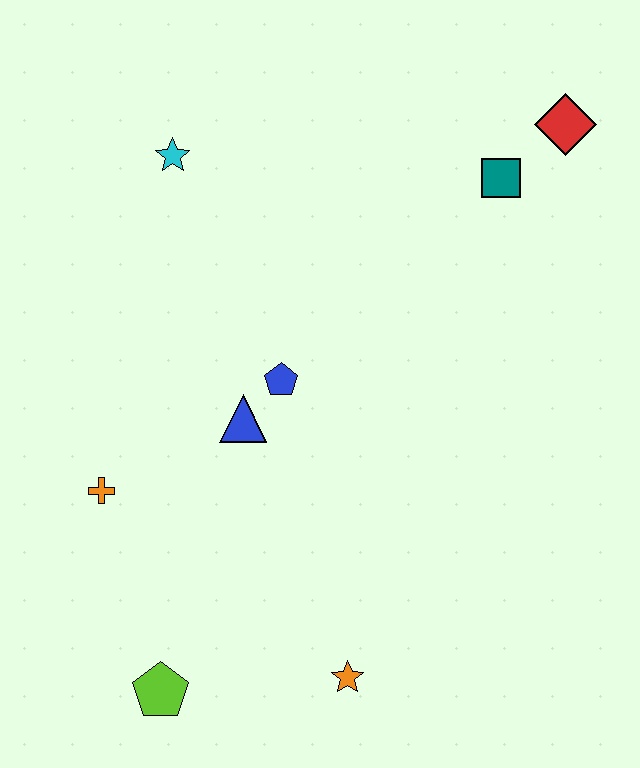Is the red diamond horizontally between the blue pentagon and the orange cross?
No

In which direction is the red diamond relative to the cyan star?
The red diamond is to the right of the cyan star.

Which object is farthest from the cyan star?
The orange star is farthest from the cyan star.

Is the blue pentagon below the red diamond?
Yes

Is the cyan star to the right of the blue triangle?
No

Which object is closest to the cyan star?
The blue pentagon is closest to the cyan star.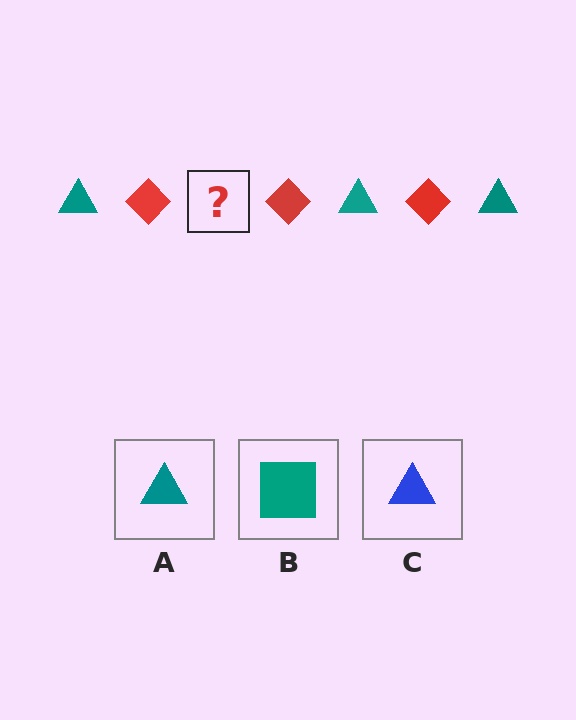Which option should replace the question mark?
Option A.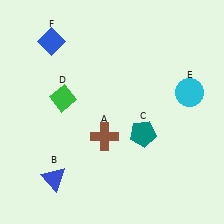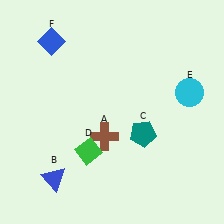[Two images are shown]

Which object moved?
The green diamond (D) moved down.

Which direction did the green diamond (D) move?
The green diamond (D) moved down.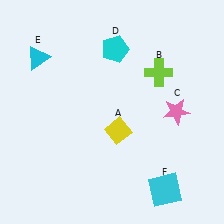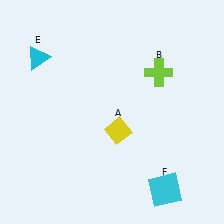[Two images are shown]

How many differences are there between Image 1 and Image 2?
There are 2 differences between the two images.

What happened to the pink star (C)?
The pink star (C) was removed in Image 2. It was in the top-right area of Image 1.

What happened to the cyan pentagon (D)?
The cyan pentagon (D) was removed in Image 2. It was in the top-right area of Image 1.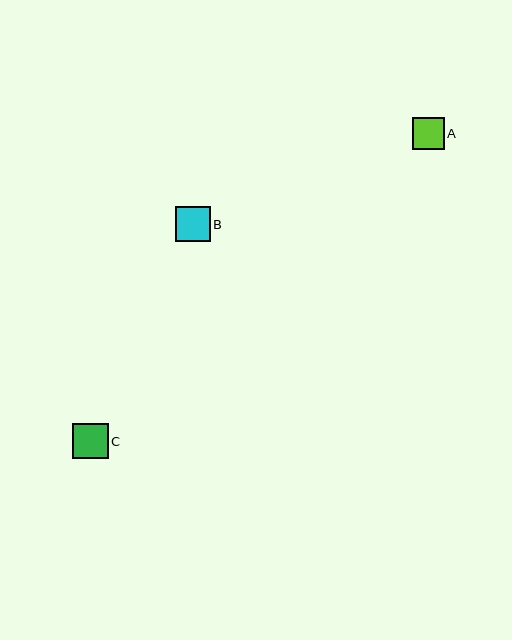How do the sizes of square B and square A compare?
Square B and square A are approximately the same size.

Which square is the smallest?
Square A is the smallest with a size of approximately 32 pixels.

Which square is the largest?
Square C is the largest with a size of approximately 35 pixels.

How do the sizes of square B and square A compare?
Square B and square A are approximately the same size.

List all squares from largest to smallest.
From largest to smallest: C, B, A.